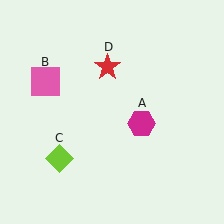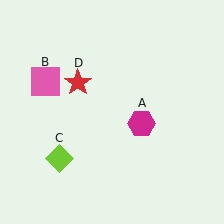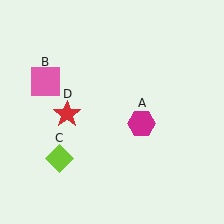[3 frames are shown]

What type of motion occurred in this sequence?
The red star (object D) rotated counterclockwise around the center of the scene.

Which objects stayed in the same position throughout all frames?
Magenta hexagon (object A) and pink square (object B) and lime diamond (object C) remained stationary.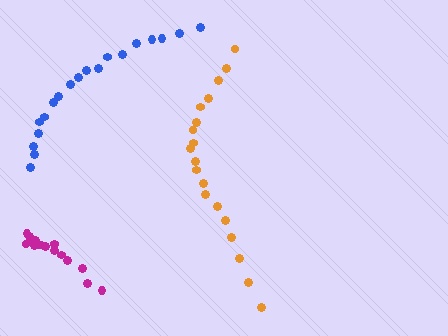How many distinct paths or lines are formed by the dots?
There are 3 distinct paths.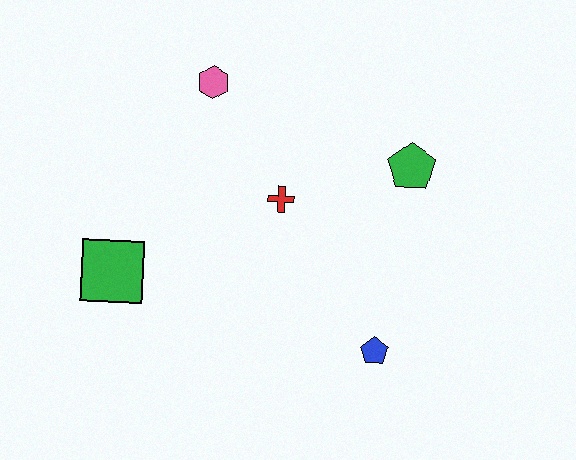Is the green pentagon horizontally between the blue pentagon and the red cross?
No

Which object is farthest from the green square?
The green pentagon is farthest from the green square.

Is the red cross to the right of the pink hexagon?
Yes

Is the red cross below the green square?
No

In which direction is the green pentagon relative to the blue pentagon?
The green pentagon is above the blue pentagon.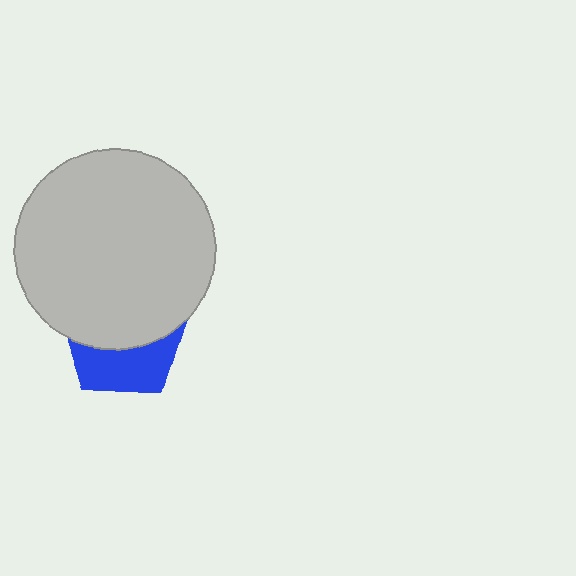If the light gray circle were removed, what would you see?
You would see the complete blue pentagon.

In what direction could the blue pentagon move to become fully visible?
The blue pentagon could move down. That would shift it out from behind the light gray circle entirely.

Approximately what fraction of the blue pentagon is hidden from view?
Roughly 58% of the blue pentagon is hidden behind the light gray circle.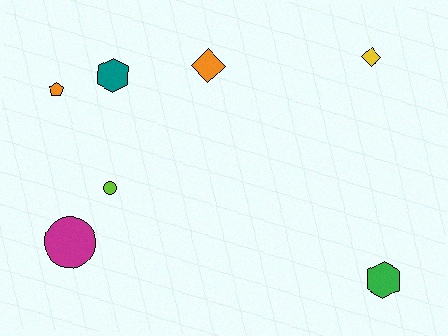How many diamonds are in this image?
There are 2 diamonds.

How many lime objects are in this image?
There is 1 lime object.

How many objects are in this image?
There are 7 objects.